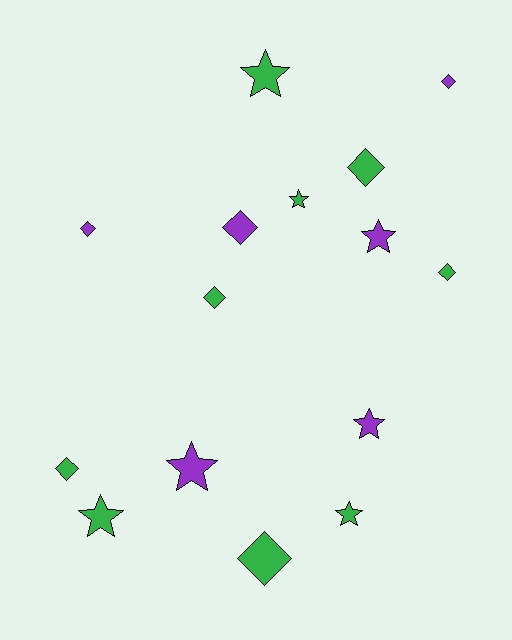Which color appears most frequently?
Green, with 9 objects.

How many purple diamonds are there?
There are 3 purple diamonds.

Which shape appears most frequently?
Diamond, with 8 objects.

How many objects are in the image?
There are 15 objects.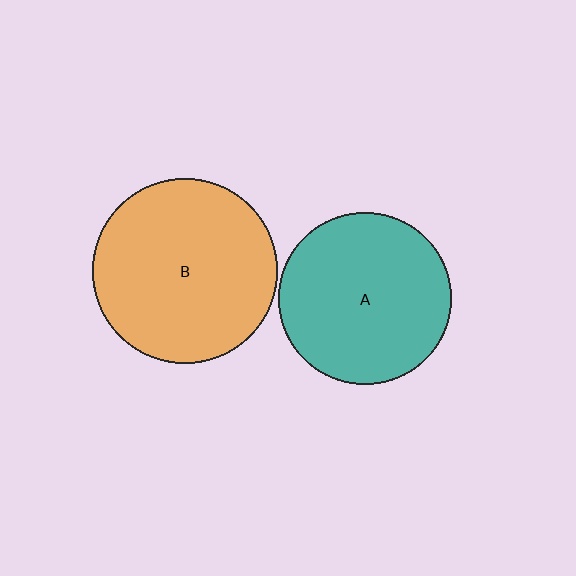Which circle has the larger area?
Circle B (orange).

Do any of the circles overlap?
No, none of the circles overlap.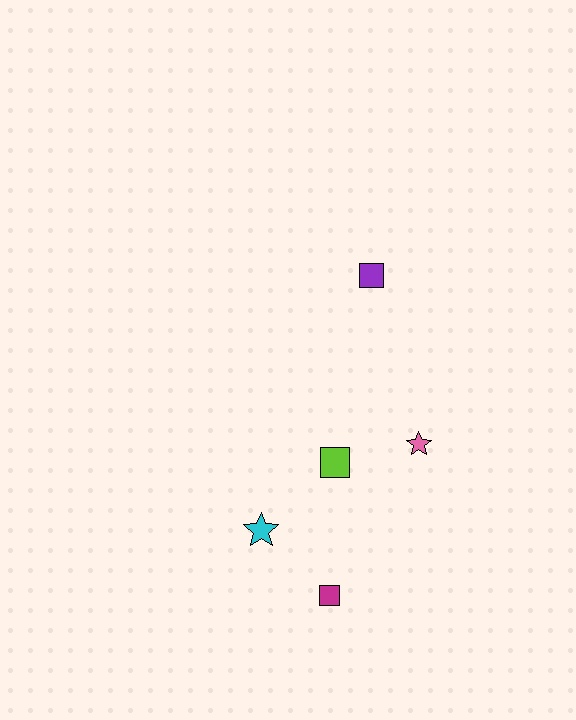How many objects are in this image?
There are 5 objects.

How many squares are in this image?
There are 3 squares.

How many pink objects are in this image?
There is 1 pink object.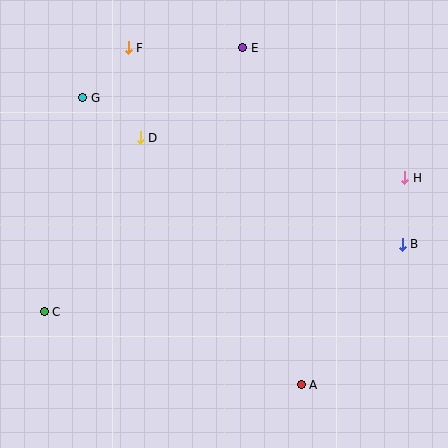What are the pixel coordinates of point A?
Point A is at (301, 385).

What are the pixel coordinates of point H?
Point H is at (405, 178).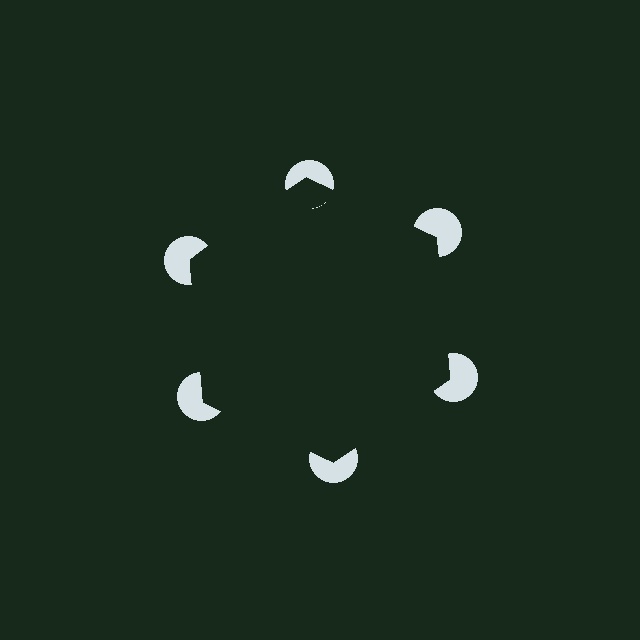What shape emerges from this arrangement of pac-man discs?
An illusory hexagon — its edges are inferred from the aligned wedge cuts in the pac-man discs, not physically drawn.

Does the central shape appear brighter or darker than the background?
It typically appears slightly darker than the background, even though no actual brightness change is drawn.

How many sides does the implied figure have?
6 sides.